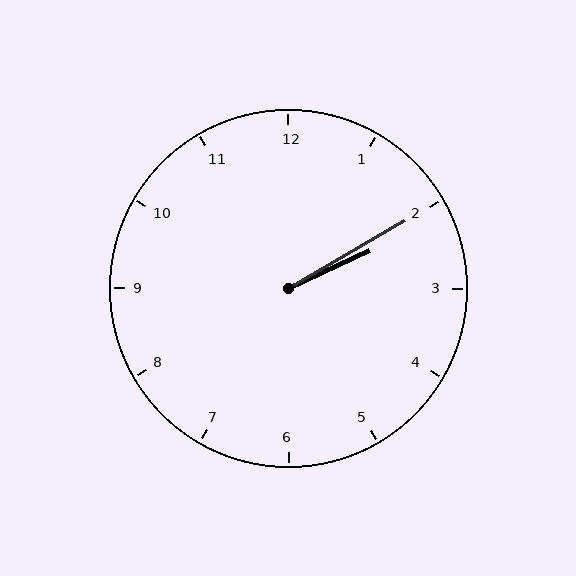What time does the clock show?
2:10.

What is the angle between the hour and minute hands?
Approximately 5 degrees.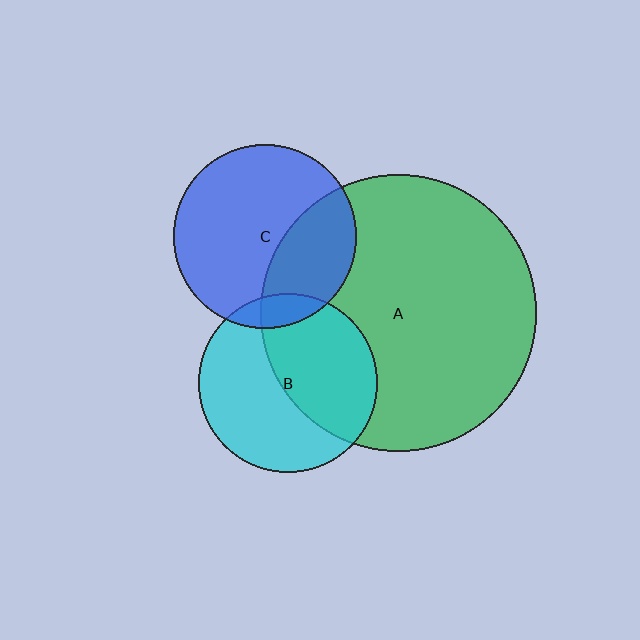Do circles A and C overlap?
Yes.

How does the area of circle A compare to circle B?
Approximately 2.4 times.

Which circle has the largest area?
Circle A (green).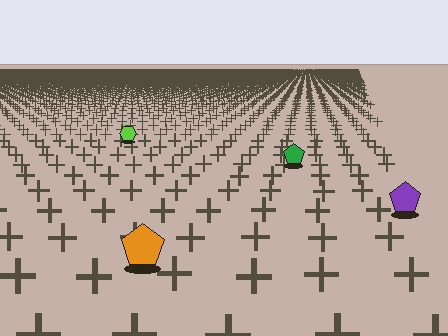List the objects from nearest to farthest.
From nearest to farthest: the orange pentagon, the purple pentagon, the green pentagon, the lime hexagon.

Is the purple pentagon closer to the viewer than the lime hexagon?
Yes. The purple pentagon is closer — you can tell from the texture gradient: the ground texture is coarser near it.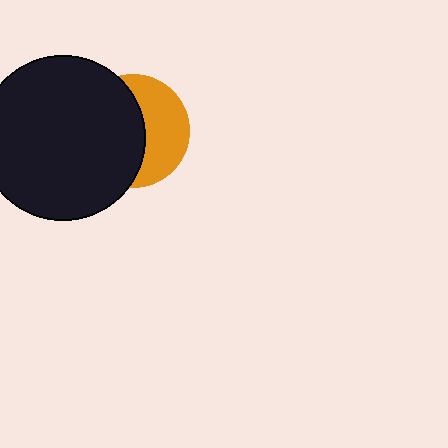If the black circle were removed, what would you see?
You would see the complete orange circle.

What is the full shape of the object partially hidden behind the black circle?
The partially hidden object is an orange circle.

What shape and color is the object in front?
The object in front is a black circle.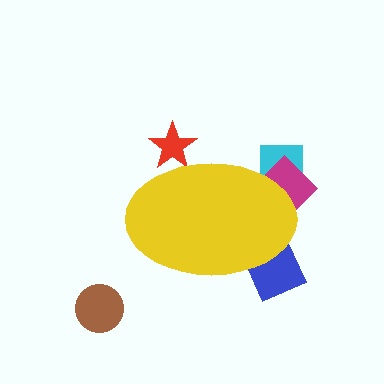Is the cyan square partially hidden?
Yes, the cyan square is partially hidden behind the yellow ellipse.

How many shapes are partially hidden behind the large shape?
4 shapes are partially hidden.